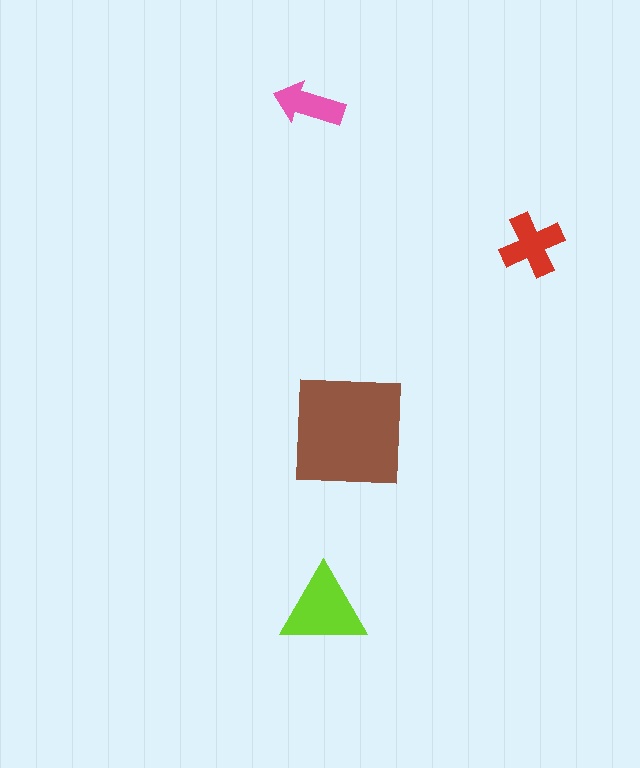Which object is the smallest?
The pink arrow.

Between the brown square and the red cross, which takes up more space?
The brown square.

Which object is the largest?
The brown square.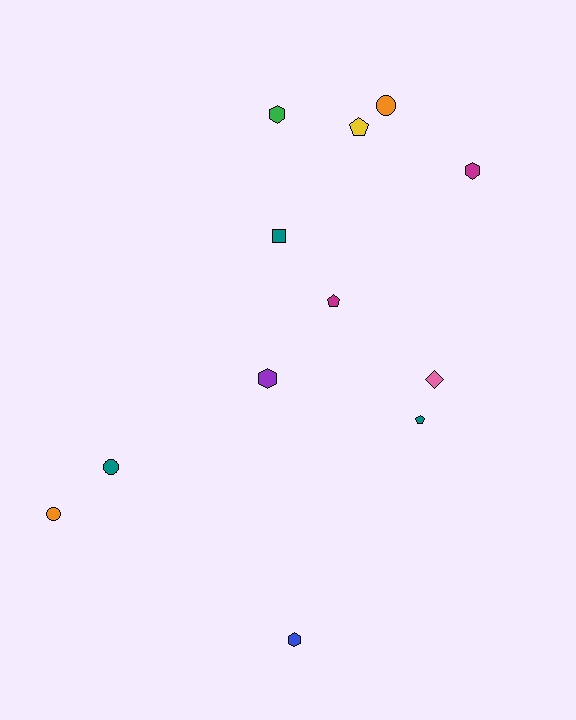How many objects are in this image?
There are 12 objects.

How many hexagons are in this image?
There are 4 hexagons.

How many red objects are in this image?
There are no red objects.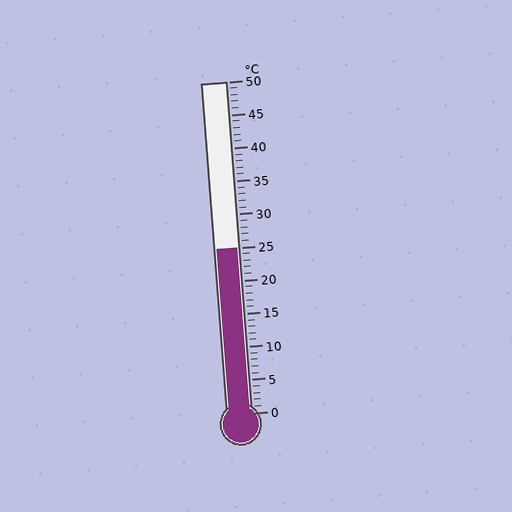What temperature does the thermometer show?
The thermometer shows approximately 25°C.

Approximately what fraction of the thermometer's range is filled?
The thermometer is filled to approximately 50% of its range.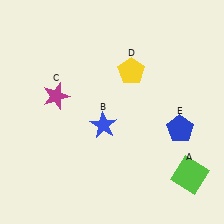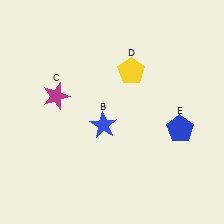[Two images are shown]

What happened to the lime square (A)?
The lime square (A) was removed in Image 2. It was in the bottom-right area of Image 1.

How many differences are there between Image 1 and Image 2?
There is 1 difference between the two images.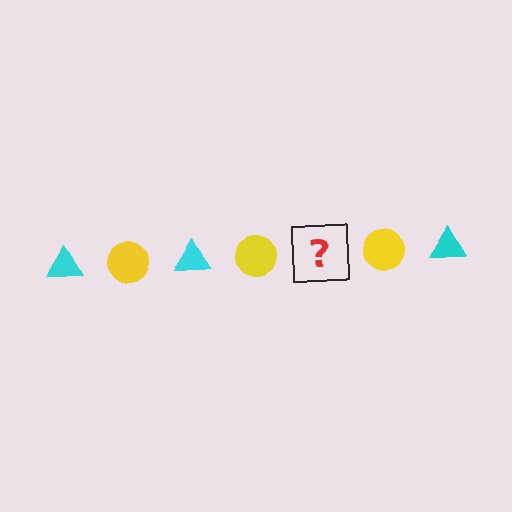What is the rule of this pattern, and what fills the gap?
The rule is that the pattern alternates between cyan triangle and yellow circle. The gap should be filled with a cyan triangle.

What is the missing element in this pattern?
The missing element is a cyan triangle.